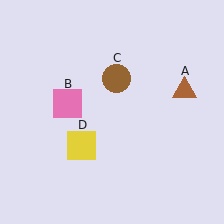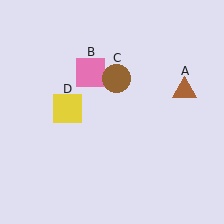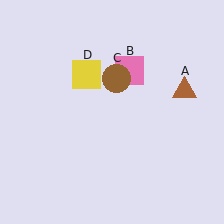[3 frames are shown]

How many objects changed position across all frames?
2 objects changed position: pink square (object B), yellow square (object D).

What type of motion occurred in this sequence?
The pink square (object B), yellow square (object D) rotated clockwise around the center of the scene.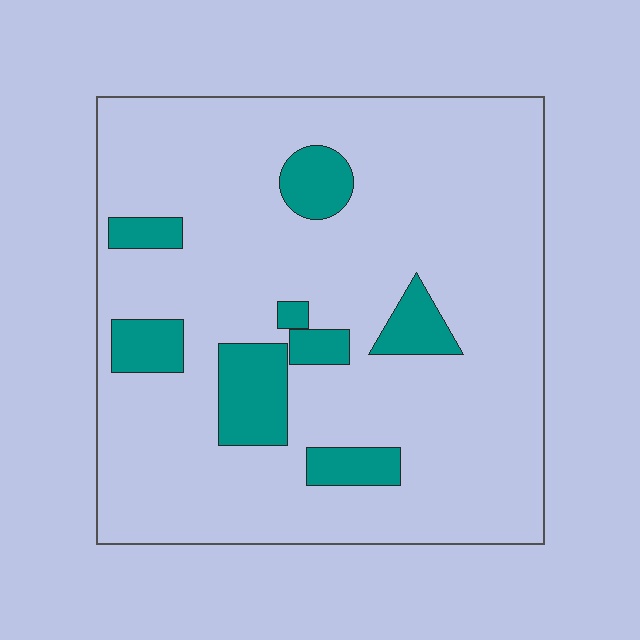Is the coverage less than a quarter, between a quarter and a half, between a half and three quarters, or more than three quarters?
Less than a quarter.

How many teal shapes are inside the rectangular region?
8.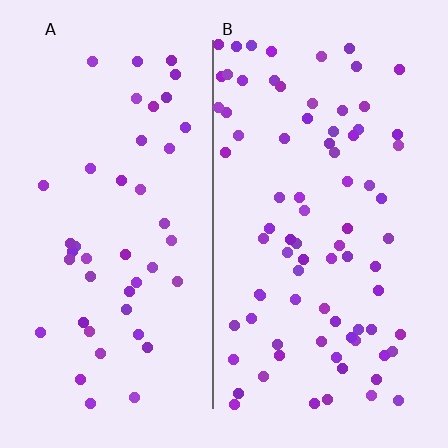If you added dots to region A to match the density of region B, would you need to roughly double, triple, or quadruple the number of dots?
Approximately double.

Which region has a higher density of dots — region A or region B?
B (the right).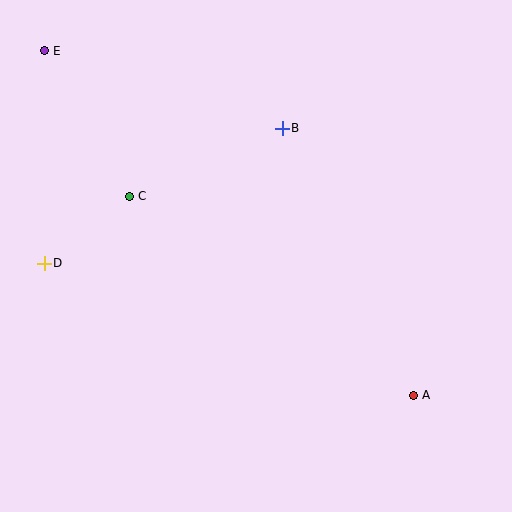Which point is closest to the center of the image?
Point B at (282, 128) is closest to the center.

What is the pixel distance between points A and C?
The distance between A and C is 347 pixels.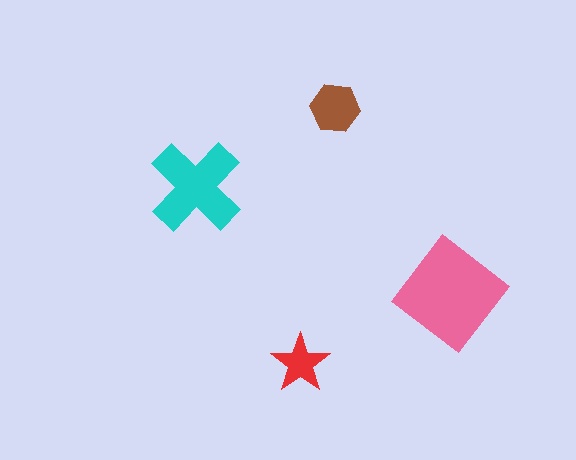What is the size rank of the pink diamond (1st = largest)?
1st.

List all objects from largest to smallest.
The pink diamond, the cyan cross, the brown hexagon, the red star.